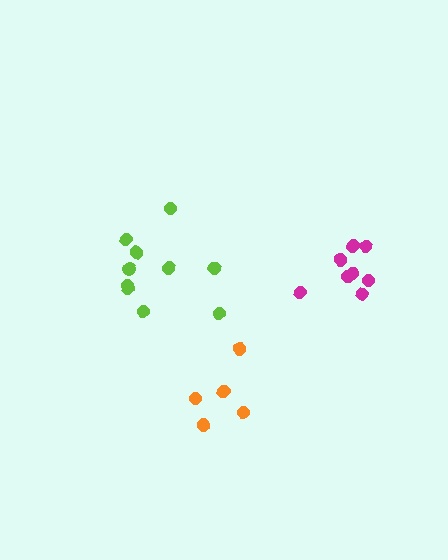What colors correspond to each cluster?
The clusters are colored: lime, orange, magenta.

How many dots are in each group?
Group 1: 10 dots, Group 2: 5 dots, Group 3: 8 dots (23 total).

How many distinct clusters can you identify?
There are 3 distinct clusters.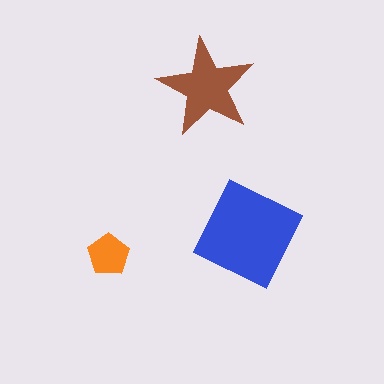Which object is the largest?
The blue diamond.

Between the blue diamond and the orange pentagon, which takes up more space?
The blue diamond.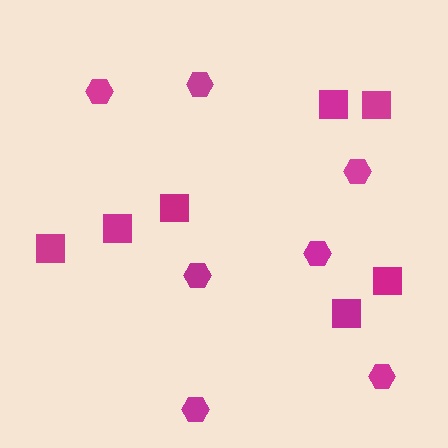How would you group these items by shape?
There are 2 groups: one group of squares (7) and one group of hexagons (7).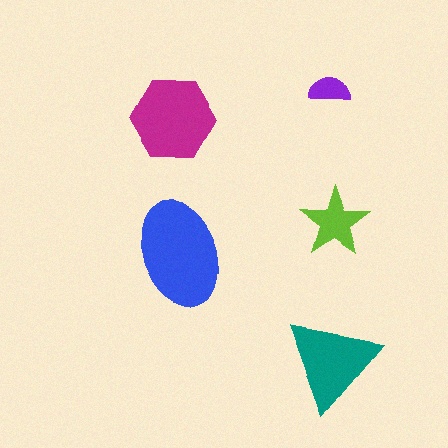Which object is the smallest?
The purple semicircle.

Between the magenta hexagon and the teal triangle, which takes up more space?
The magenta hexagon.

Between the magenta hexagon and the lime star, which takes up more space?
The magenta hexagon.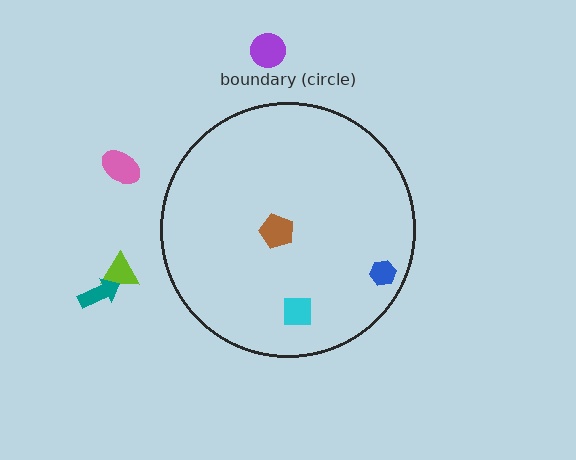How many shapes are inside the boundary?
3 inside, 4 outside.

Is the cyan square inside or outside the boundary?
Inside.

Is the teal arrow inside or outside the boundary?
Outside.